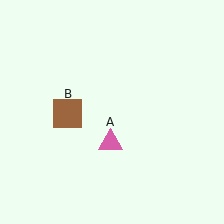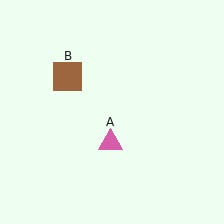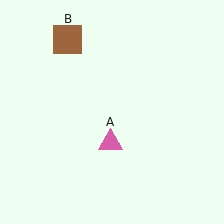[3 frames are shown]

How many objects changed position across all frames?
1 object changed position: brown square (object B).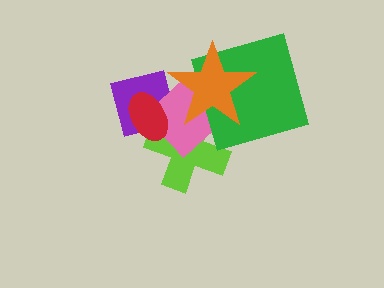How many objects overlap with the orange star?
4 objects overlap with the orange star.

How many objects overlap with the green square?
2 objects overlap with the green square.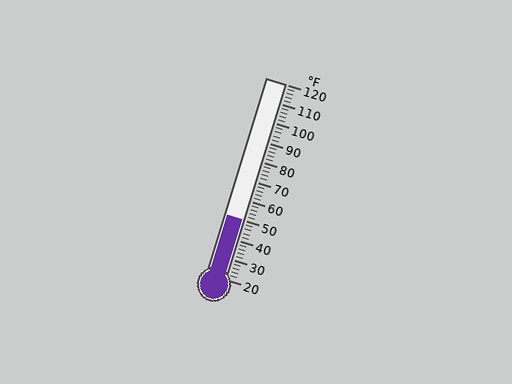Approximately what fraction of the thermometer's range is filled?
The thermometer is filled to approximately 30% of its range.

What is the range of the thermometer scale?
The thermometer scale ranges from 20°F to 120°F.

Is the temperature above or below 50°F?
The temperature is at 50°F.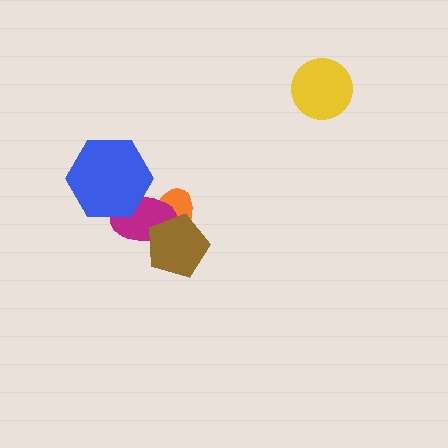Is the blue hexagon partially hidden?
No, no other shape covers it.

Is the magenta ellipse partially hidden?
Yes, it is partially covered by another shape.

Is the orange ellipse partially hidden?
Yes, it is partially covered by another shape.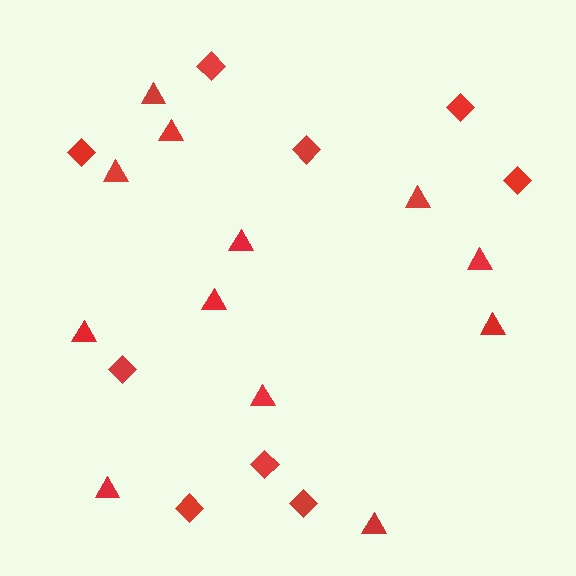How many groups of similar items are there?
There are 2 groups: one group of triangles (12) and one group of diamonds (9).